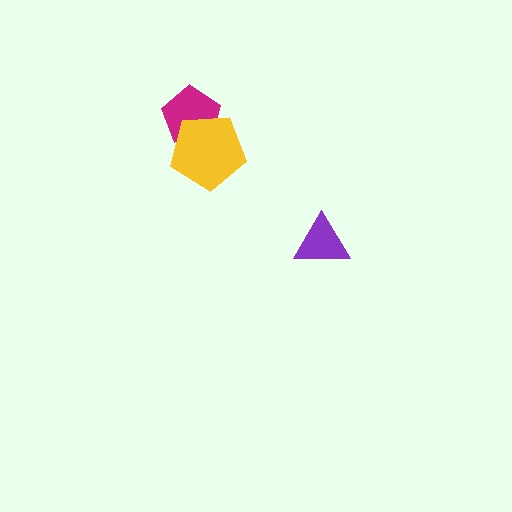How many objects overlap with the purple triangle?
0 objects overlap with the purple triangle.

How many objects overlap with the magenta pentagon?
1 object overlaps with the magenta pentagon.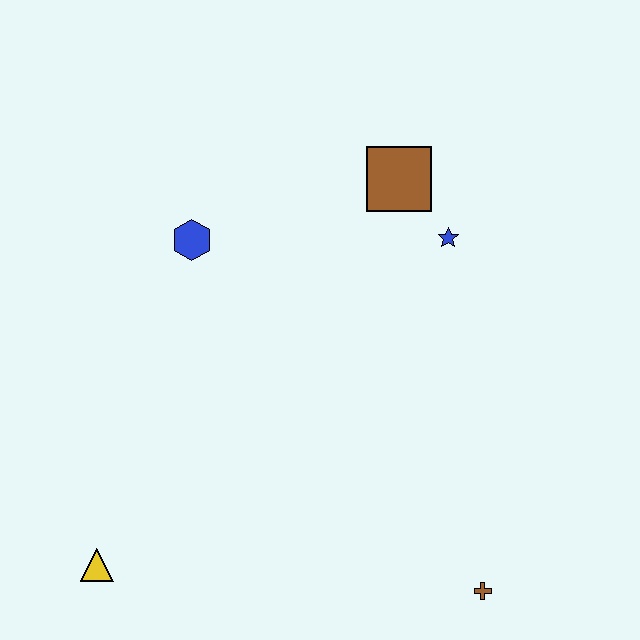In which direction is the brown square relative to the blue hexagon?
The brown square is to the right of the blue hexagon.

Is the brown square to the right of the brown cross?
No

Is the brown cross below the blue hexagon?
Yes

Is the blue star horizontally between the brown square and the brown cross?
Yes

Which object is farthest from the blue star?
The yellow triangle is farthest from the blue star.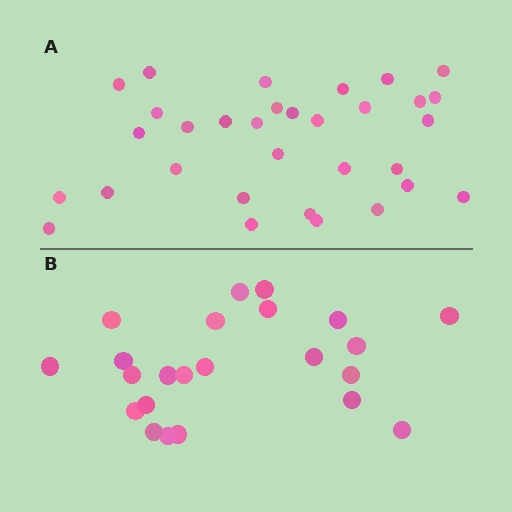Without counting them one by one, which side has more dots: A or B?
Region A (the top region) has more dots.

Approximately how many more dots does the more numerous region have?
Region A has roughly 8 or so more dots than region B.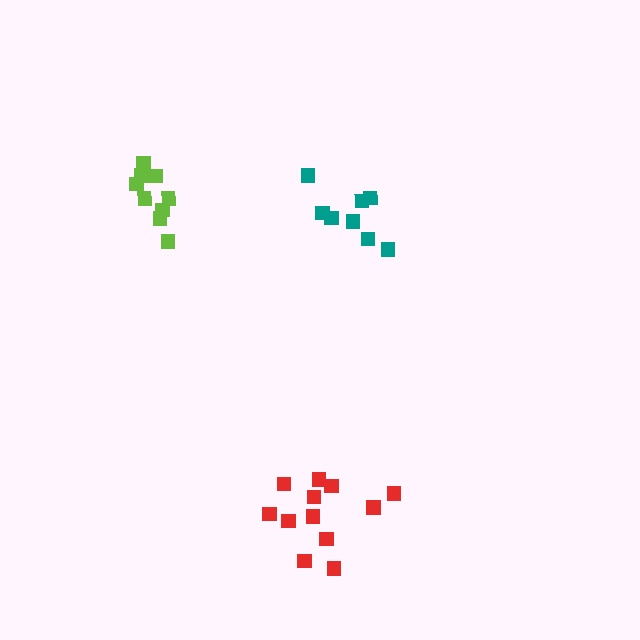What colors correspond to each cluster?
The clusters are colored: teal, red, lime.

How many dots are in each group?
Group 1: 8 dots, Group 2: 12 dots, Group 3: 9 dots (29 total).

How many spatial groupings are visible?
There are 3 spatial groupings.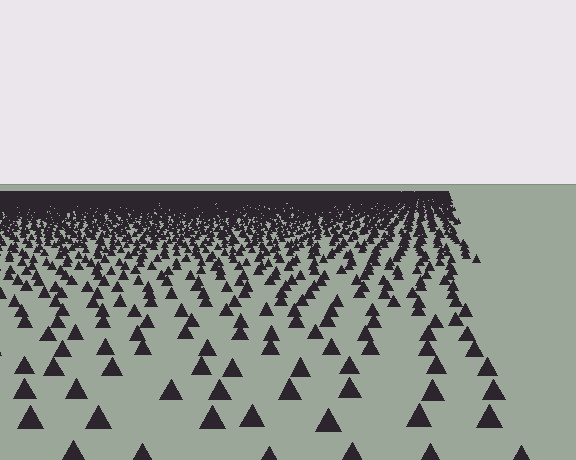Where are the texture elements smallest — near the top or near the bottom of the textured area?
Near the top.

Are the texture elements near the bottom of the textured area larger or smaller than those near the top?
Larger. Near the bottom, elements are closer to the viewer and appear at a bigger on-screen size.